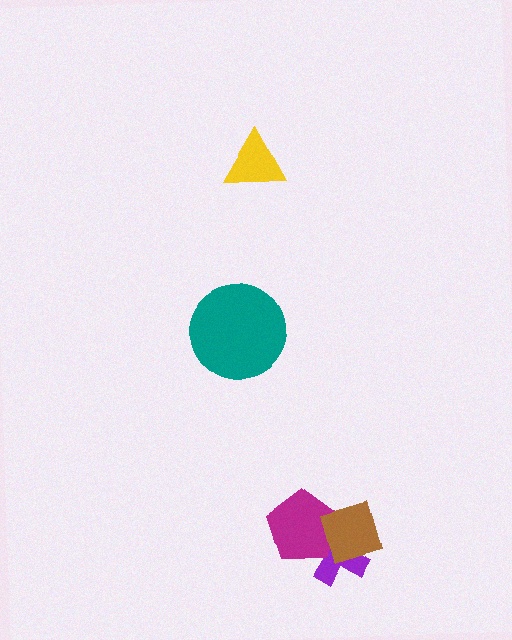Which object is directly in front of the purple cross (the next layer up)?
The magenta pentagon is directly in front of the purple cross.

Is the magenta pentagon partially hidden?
Yes, it is partially covered by another shape.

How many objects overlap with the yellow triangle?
0 objects overlap with the yellow triangle.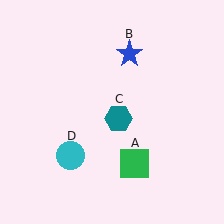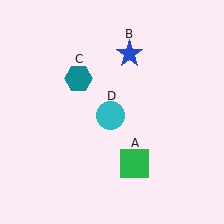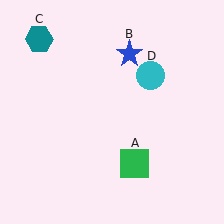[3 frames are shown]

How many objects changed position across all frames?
2 objects changed position: teal hexagon (object C), cyan circle (object D).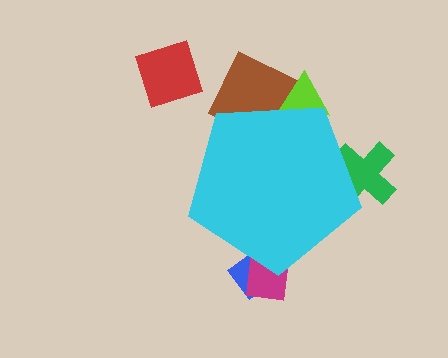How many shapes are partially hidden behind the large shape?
5 shapes are partially hidden.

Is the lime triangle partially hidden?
Yes, the lime triangle is partially hidden behind the cyan pentagon.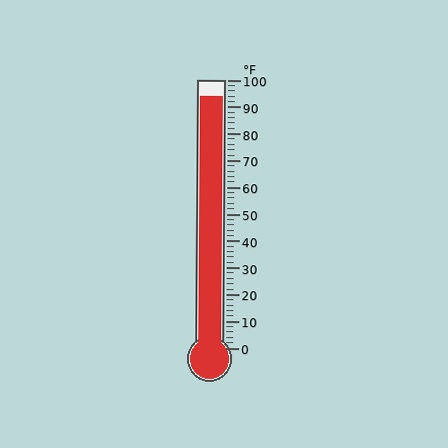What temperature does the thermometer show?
The thermometer shows approximately 94°F.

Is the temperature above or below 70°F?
The temperature is above 70°F.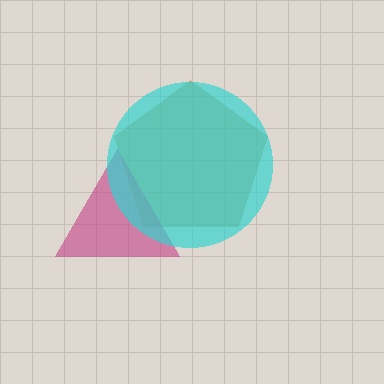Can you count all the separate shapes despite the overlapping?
Yes, there are 3 separate shapes.